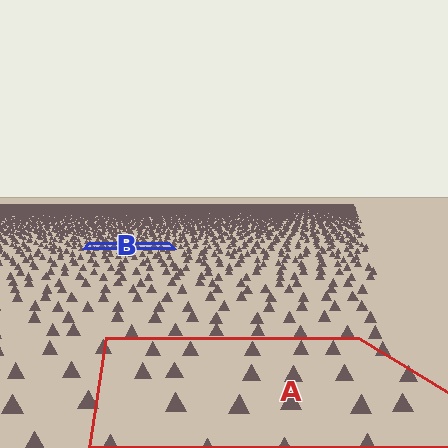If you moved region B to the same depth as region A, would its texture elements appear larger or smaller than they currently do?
They would appear larger. At a closer depth, the same texture elements are projected at a bigger on-screen size.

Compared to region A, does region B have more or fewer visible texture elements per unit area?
Region B has more texture elements per unit area — they are packed more densely because it is farther away.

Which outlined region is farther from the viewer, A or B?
Region B is farther from the viewer — the texture elements inside it appear smaller and more densely packed.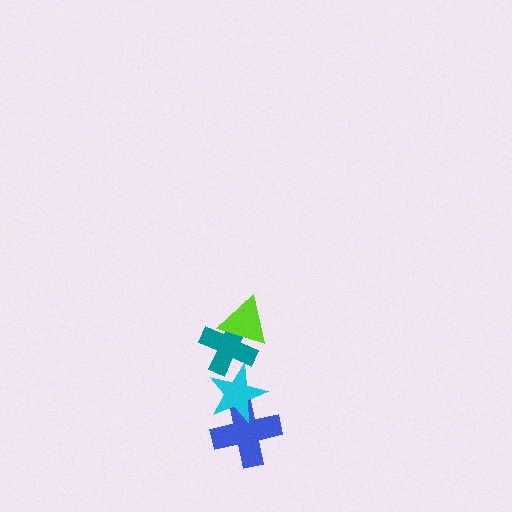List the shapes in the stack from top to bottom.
From top to bottom: the lime triangle, the teal cross, the cyan star, the blue cross.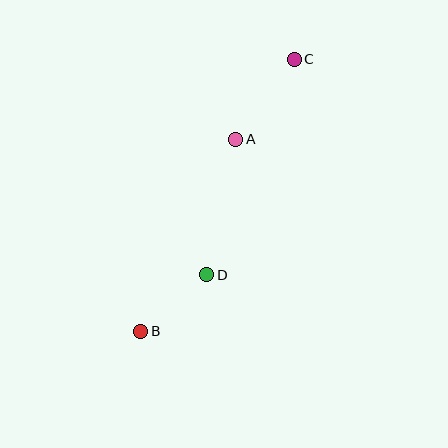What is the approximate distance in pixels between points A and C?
The distance between A and C is approximately 99 pixels.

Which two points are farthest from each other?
Points B and C are farthest from each other.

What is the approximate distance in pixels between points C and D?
The distance between C and D is approximately 233 pixels.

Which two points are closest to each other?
Points B and D are closest to each other.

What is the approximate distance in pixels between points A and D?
The distance between A and D is approximately 139 pixels.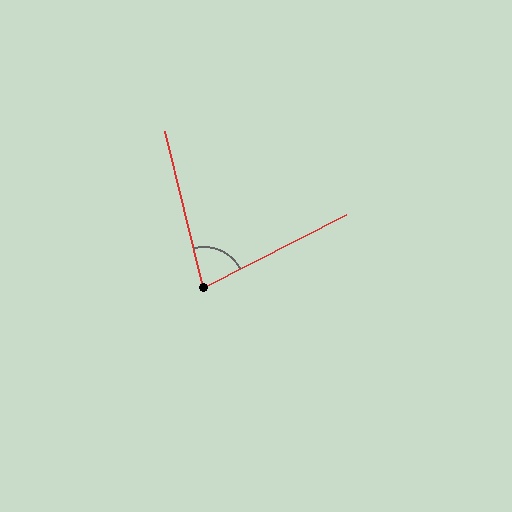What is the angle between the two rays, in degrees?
Approximately 77 degrees.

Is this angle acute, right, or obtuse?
It is acute.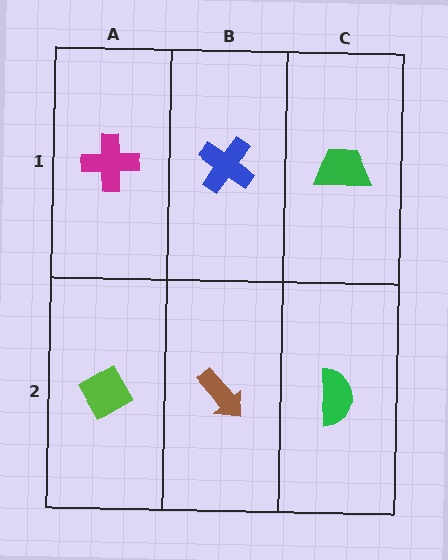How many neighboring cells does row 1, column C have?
2.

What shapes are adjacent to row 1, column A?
A lime diamond (row 2, column A), a blue cross (row 1, column B).